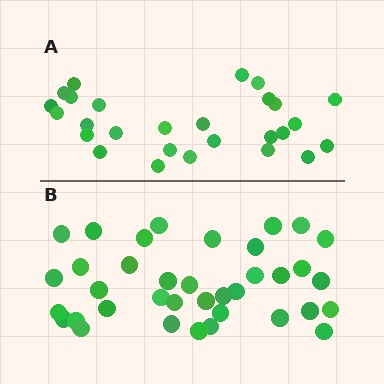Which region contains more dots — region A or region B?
Region B (the bottom region) has more dots.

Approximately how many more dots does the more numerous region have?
Region B has roughly 10 or so more dots than region A.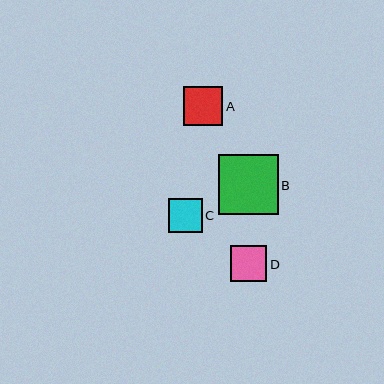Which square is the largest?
Square B is the largest with a size of approximately 59 pixels.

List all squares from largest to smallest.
From largest to smallest: B, A, D, C.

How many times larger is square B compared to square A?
Square B is approximately 1.5 times the size of square A.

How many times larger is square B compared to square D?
Square B is approximately 1.6 times the size of square D.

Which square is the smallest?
Square C is the smallest with a size of approximately 34 pixels.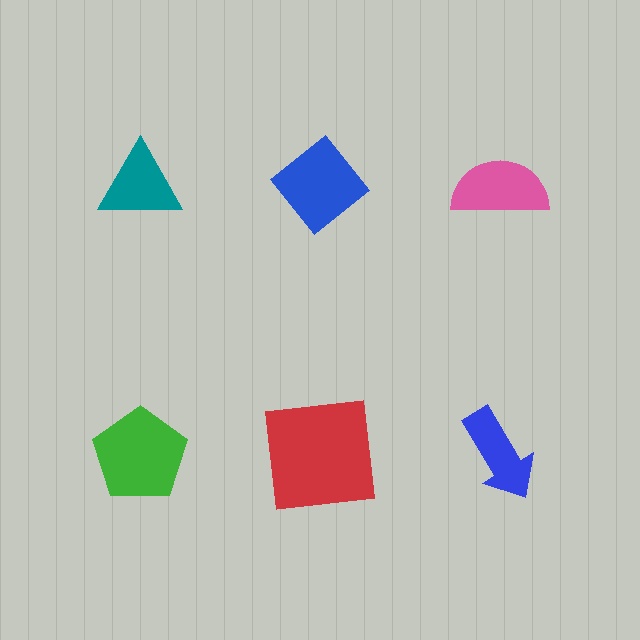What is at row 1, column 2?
A blue diamond.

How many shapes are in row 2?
3 shapes.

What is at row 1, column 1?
A teal triangle.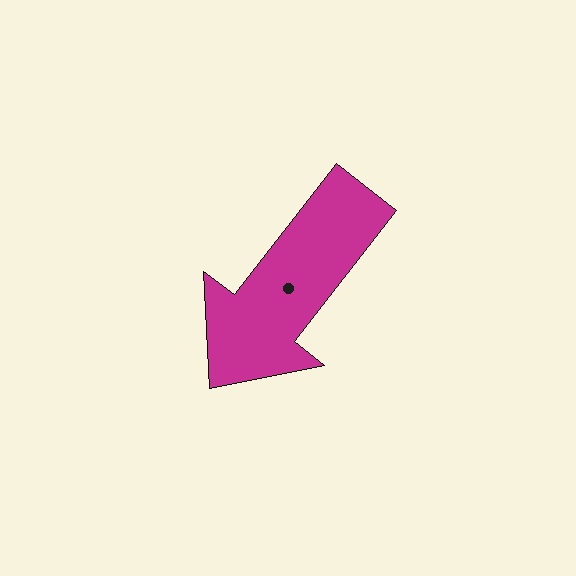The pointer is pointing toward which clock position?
Roughly 7 o'clock.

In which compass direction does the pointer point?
Southwest.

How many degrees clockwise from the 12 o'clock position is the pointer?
Approximately 218 degrees.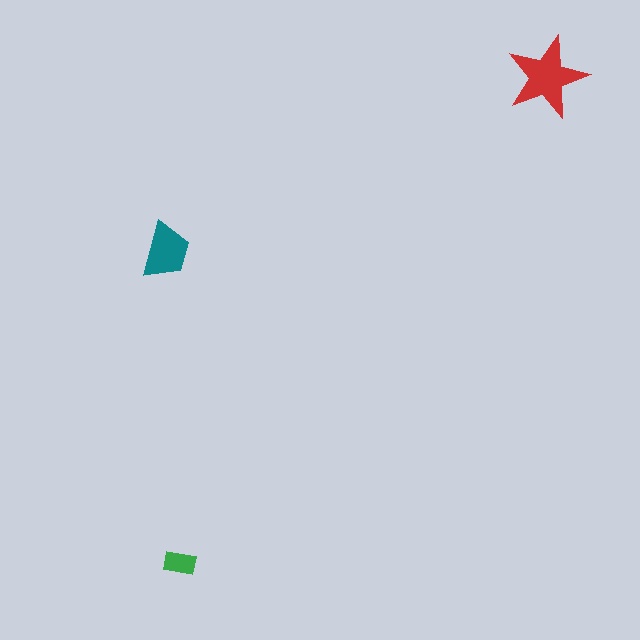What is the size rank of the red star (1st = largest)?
1st.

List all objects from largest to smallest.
The red star, the teal trapezoid, the green rectangle.